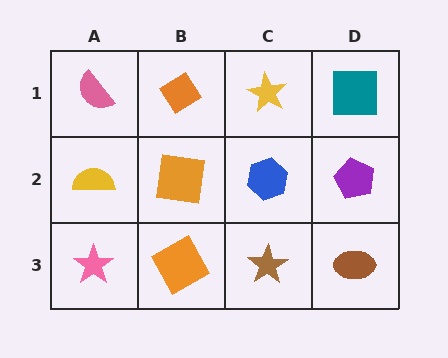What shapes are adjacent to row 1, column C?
A blue hexagon (row 2, column C), an orange diamond (row 1, column B), a teal square (row 1, column D).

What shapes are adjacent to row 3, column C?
A blue hexagon (row 2, column C), an orange square (row 3, column B), a brown ellipse (row 3, column D).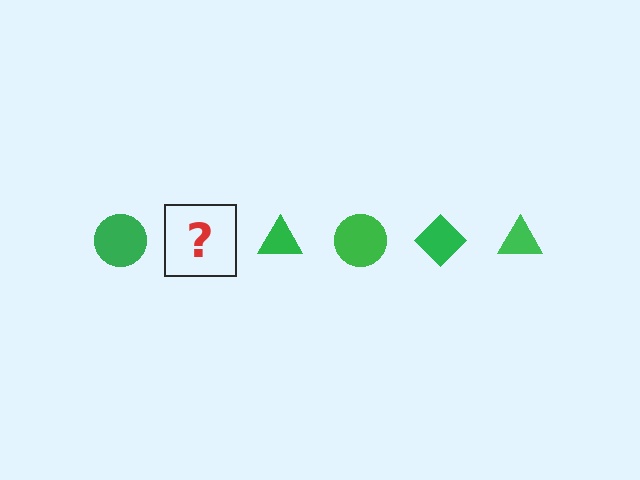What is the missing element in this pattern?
The missing element is a green diamond.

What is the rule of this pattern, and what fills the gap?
The rule is that the pattern cycles through circle, diamond, triangle shapes in green. The gap should be filled with a green diamond.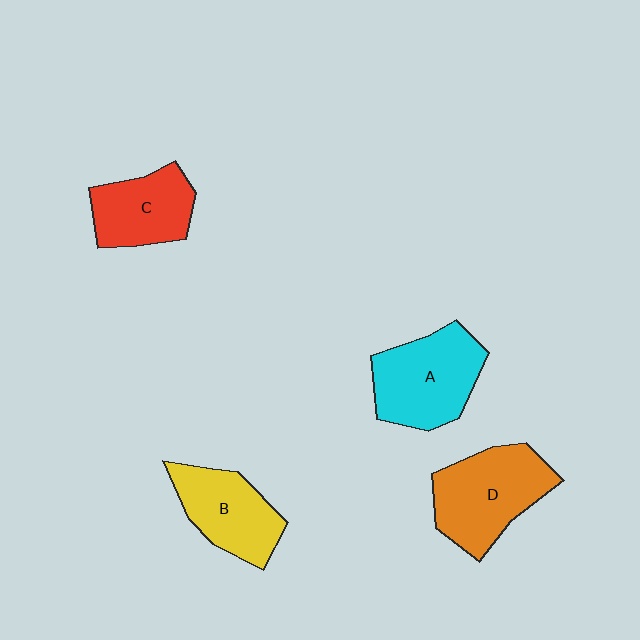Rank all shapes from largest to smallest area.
From largest to smallest: D (orange), A (cyan), B (yellow), C (red).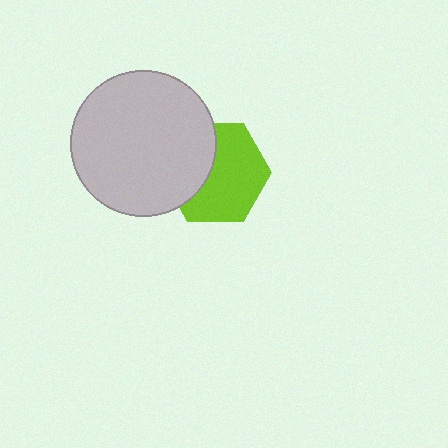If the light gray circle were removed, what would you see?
You would see the complete lime hexagon.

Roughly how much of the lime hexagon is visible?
About half of it is visible (roughly 63%).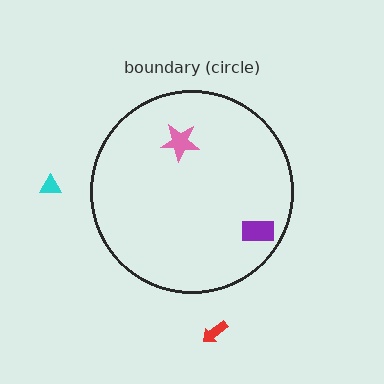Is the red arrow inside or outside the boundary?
Outside.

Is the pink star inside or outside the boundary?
Inside.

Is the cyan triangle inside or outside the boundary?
Outside.